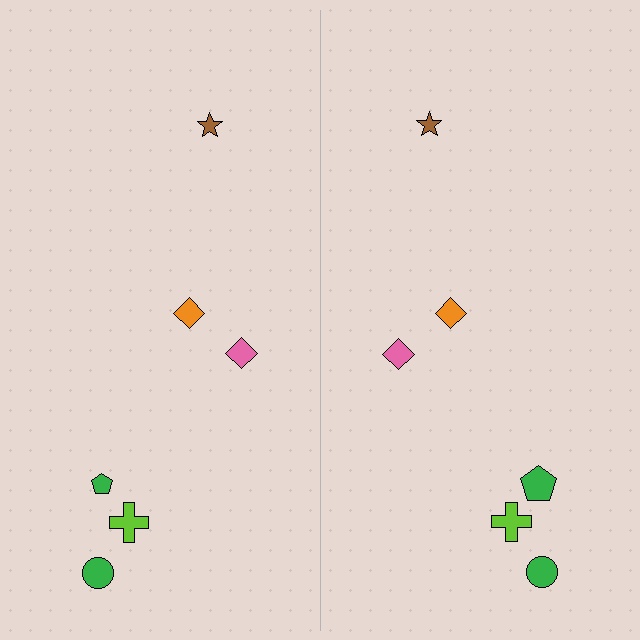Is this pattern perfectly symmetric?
No, the pattern is not perfectly symmetric. The green pentagon on the right side has a different size than its mirror counterpart.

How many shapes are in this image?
There are 12 shapes in this image.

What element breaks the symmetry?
The green pentagon on the right side has a different size than its mirror counterpart.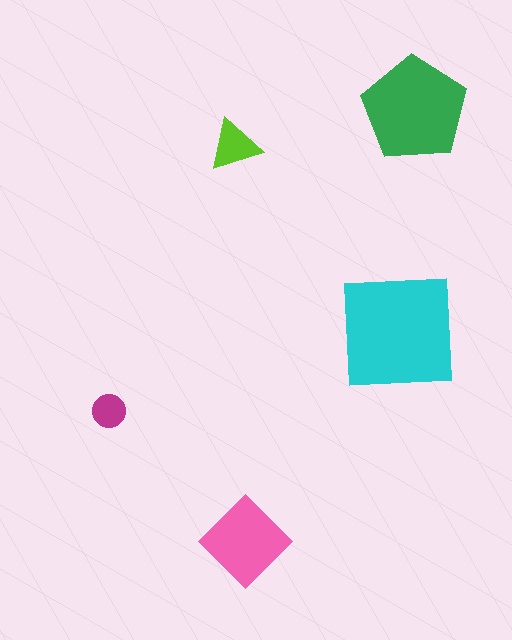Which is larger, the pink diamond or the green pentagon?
The green pentagon.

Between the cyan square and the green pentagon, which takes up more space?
The cyan square.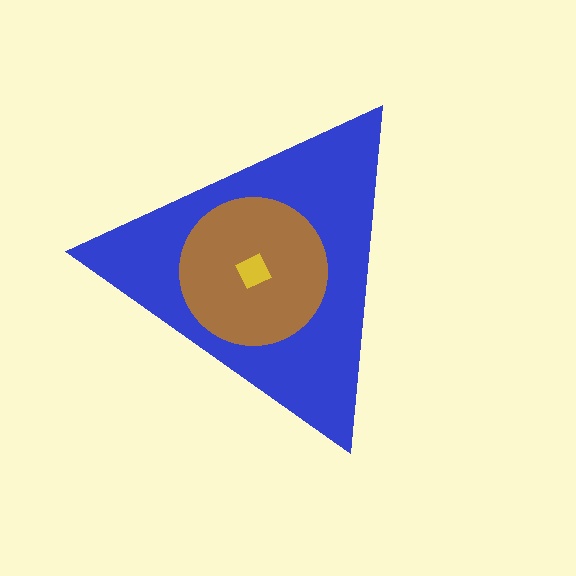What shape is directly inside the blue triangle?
The brown circle.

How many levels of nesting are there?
3.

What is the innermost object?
The yellow diamond.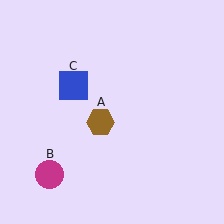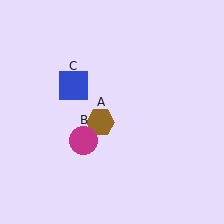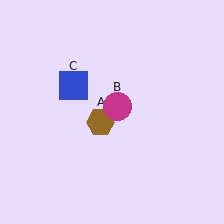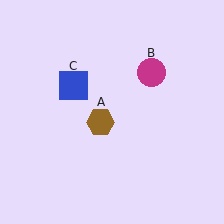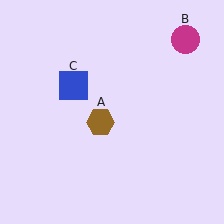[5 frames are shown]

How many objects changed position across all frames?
1 object changed position: magenta circle (object B).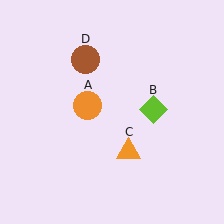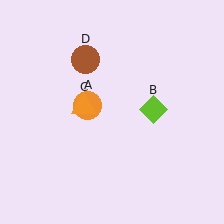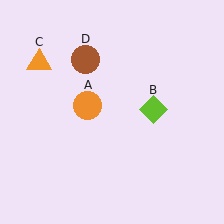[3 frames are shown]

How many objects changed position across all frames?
1 object changed position: orange triangle (object C).